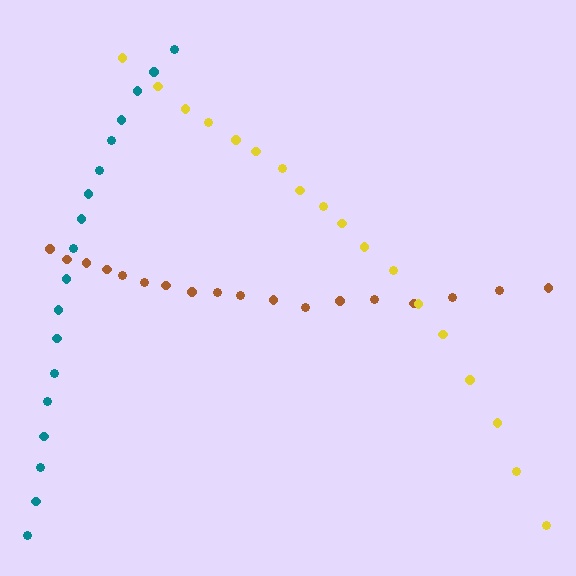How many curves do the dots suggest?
There are 3 distinct paths.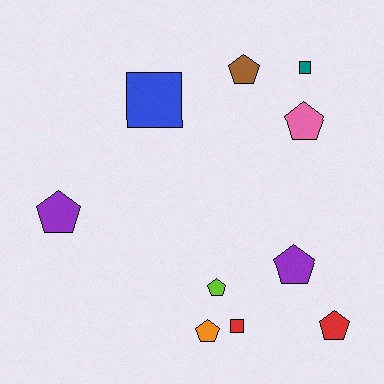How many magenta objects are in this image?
There are no magenta objects.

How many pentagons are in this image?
There are 7 pentagons.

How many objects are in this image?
There are 10 objects.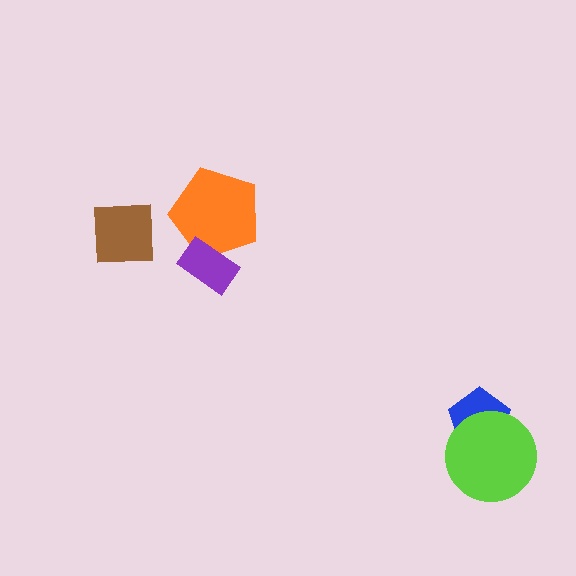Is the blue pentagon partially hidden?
Yes, it is partially covered by another shape.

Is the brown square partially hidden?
No, no other shape covers it.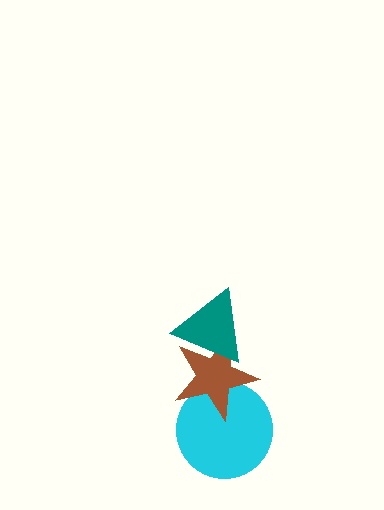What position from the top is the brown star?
The brown star is 2nd from the top.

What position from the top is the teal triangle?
The teal triangle is 1st from the top.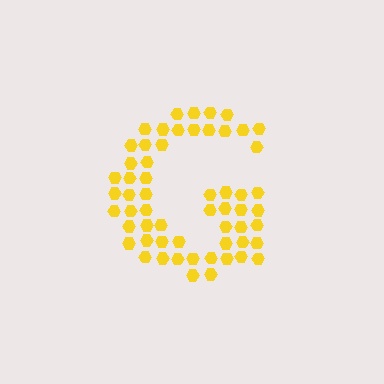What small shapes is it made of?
It is made of small hexagons.